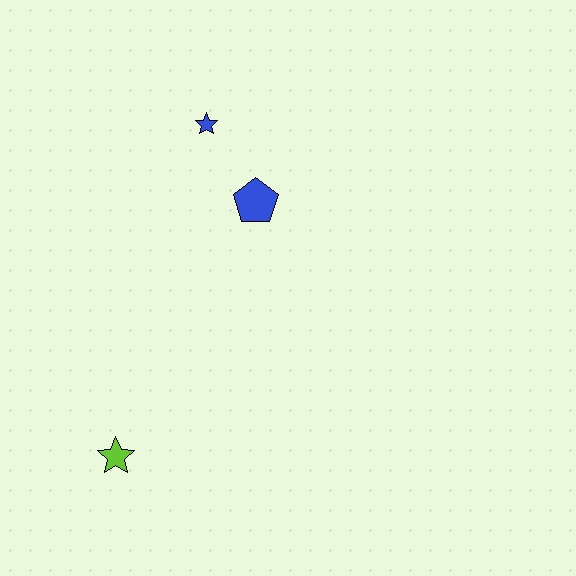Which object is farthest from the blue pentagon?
The lime star is farthest from the blue pentagon.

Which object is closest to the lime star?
The blue pentagon is closest to the lime star.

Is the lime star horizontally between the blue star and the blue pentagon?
No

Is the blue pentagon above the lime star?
Yes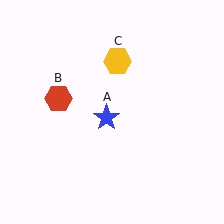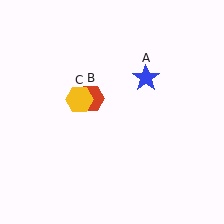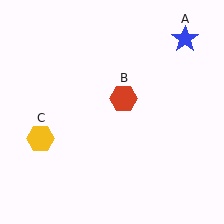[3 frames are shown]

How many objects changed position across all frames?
3 objects changed position: blue star (object A), red hexagon (object B), yellow hexagon (object C).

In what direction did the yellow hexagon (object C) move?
The yellow hexagon (object C) moved down and to the left.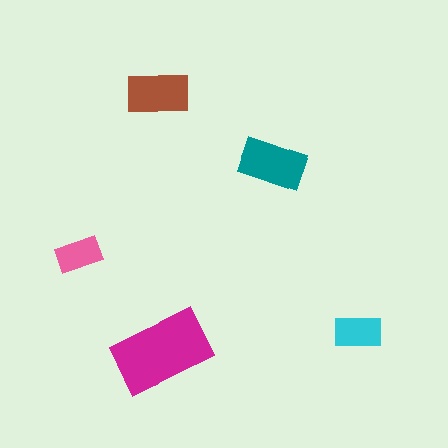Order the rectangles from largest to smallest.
the magenta one, the teal one, the brown one, the cyan one, the pink one.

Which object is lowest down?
The magenta rectangle is bottommost.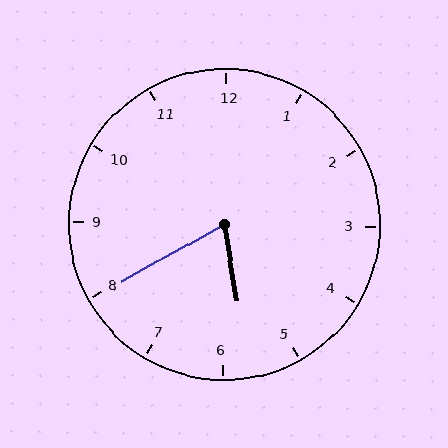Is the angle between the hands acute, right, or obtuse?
It is acute.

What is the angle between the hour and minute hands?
Approximately 70 degrees.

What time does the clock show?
5:40.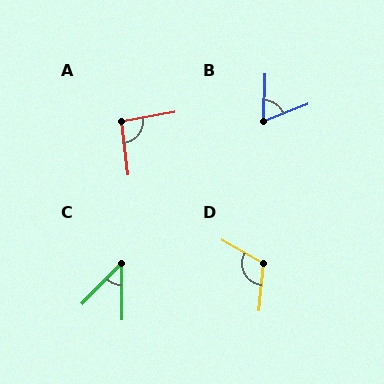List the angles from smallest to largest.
C (45°), B (66°), A (93°), D (114°).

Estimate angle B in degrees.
Approximately 66 degrees.